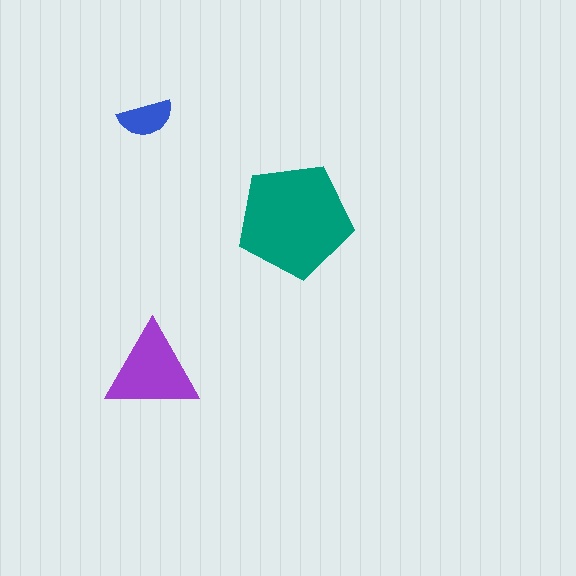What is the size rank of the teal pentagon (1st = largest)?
1st.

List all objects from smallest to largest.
The blue semicircle, the purple triangle, the teal pentagon.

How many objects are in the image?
There are 3 objects in the image.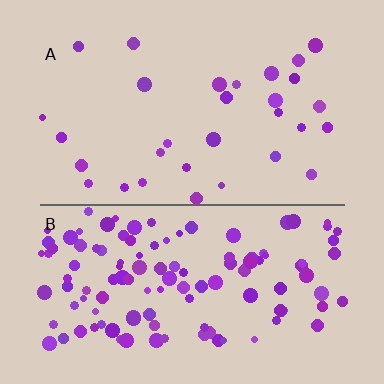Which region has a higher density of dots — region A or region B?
B (the bottom).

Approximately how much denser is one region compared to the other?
Approximately 3.8× — region B over region A.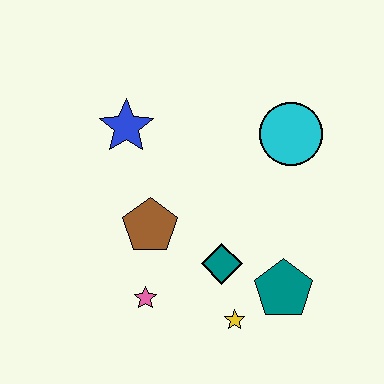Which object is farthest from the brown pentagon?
The cyan circle is farthest from the brown pentagon.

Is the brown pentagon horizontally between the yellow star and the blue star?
Yes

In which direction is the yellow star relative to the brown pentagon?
The yellow star is below the brown pentagon.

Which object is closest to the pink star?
The brown pentagon is closest to the pink star.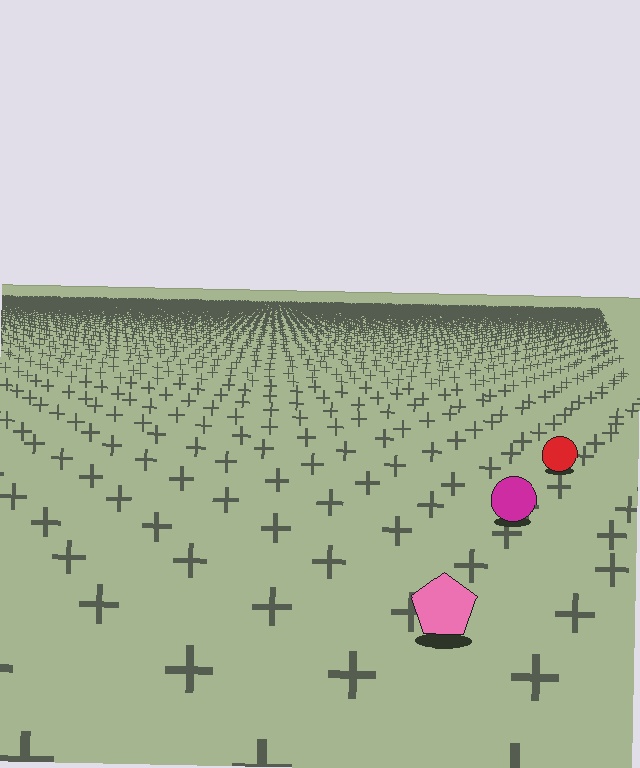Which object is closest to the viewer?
The pink pentagon is closest. The texture marks near it are larger and more spread out.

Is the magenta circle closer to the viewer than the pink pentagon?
No. The pink pentagon is closer — you can tell from the texture gradient: the ground texture is coarser near it.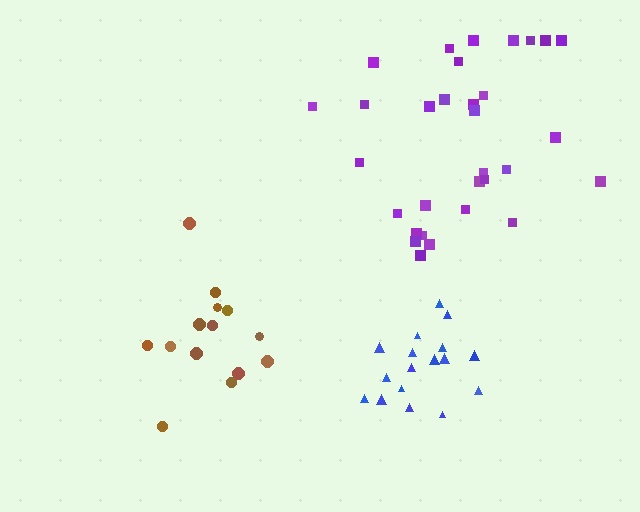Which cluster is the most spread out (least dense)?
Purple.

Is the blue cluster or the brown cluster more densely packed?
Blue.